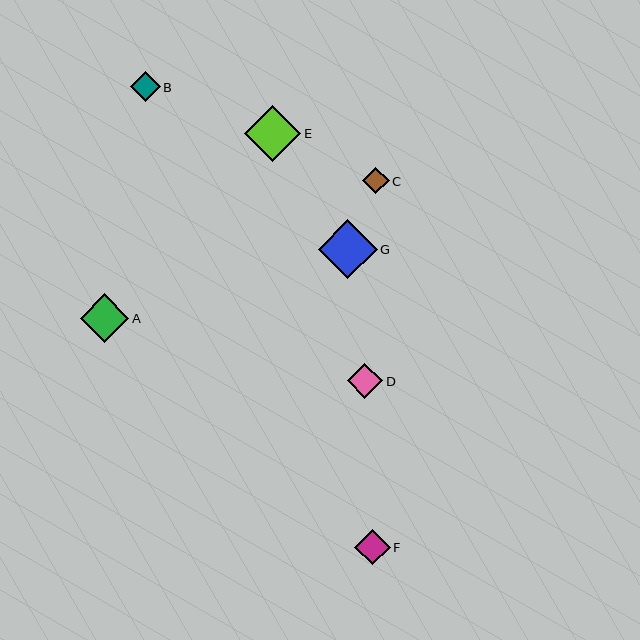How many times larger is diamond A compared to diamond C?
Diamond A is approximately 1.8 times the size of diamond C.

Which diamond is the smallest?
Diamond C is the smallest with a size of approximately 26 pixels.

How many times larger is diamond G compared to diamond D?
Diamond G is approximately 1.7 times the size of diamond D.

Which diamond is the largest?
Diamond G is the largest with a size of approximately 59 pixels.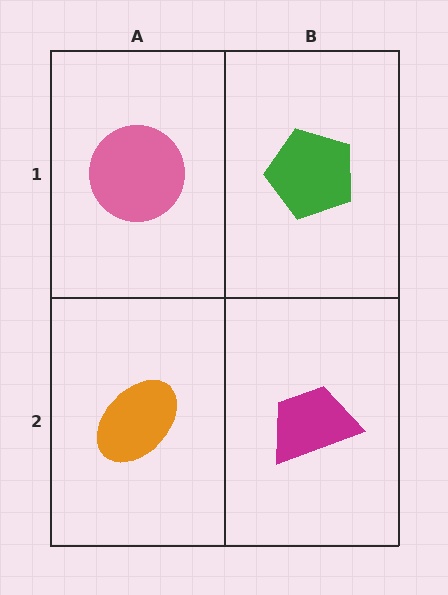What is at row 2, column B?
A magenta trapezoid.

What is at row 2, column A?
An orange ellipse.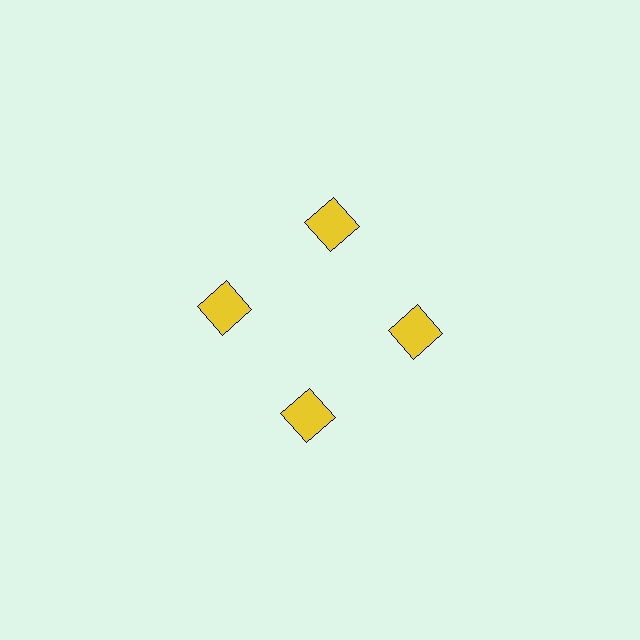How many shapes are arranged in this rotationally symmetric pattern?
There are 4 shapes, arranged in 4 groups of 1.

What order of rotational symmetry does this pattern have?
This pattern has 4-fold rotational symmetry.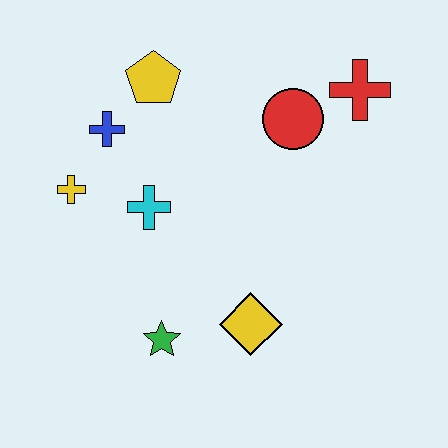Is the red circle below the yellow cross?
No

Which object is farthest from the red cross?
The green star is farthest from the red cross.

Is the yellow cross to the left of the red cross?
Yes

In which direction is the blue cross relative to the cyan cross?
The blue cross is above the cyan cross.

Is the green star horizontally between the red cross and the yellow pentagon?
Yes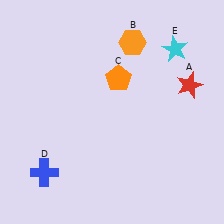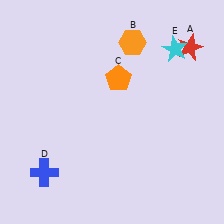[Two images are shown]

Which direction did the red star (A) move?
The red star (A) moved up.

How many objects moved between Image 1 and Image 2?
1 object moved between the two images.